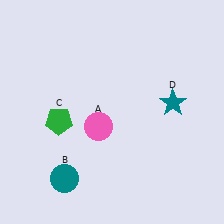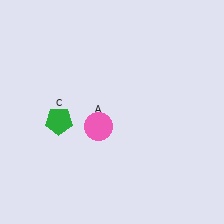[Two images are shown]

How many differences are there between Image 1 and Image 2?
There are 2 differences between the two images.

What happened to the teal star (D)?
The teal star (D) was removed in Image 2. It was in the top-right area of Image 1.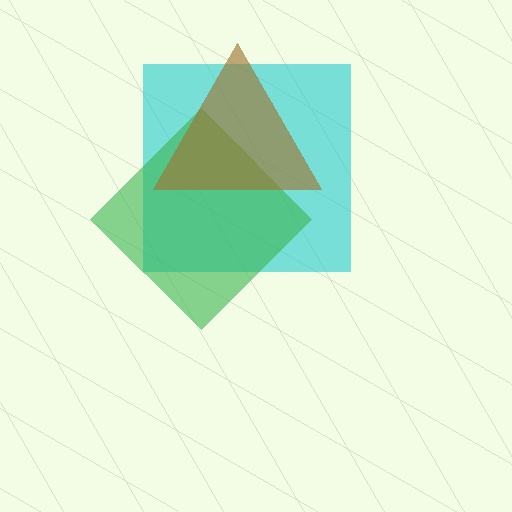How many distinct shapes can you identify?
There are 3 distinct shapes: a cyan square, a green diamond, a brown triangle.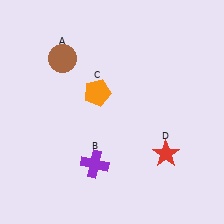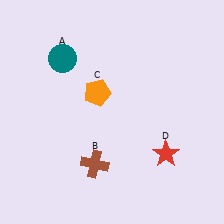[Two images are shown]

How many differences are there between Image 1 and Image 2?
There are 2 differences between the two images.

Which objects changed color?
A changed from brown to teal. B changed from purple to brown.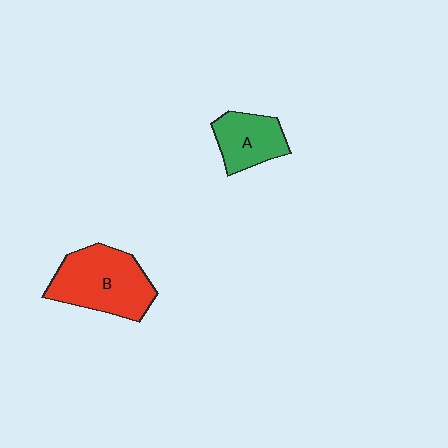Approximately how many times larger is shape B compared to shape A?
Approximately 1.7 times.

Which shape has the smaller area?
Shape A (green).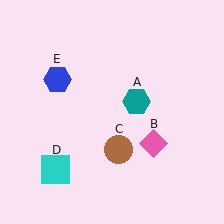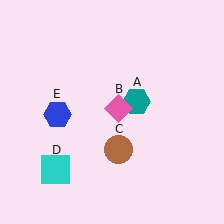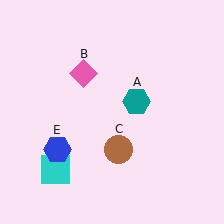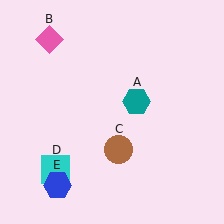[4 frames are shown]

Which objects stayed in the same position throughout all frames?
Teal hexagon (object A) and brown circle (object C) and cyan square (object D) remained stationary.